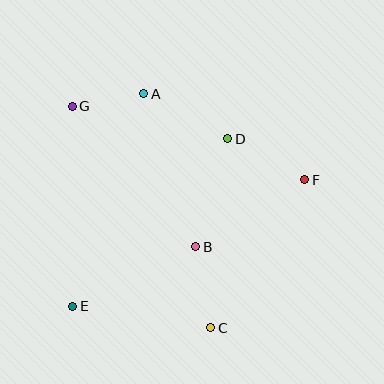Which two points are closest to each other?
Points A and G are closest to each other.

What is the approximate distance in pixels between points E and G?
The distance between E and G is approximately 200 pixels.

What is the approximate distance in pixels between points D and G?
The distance between D and G is approximately 159 pixels.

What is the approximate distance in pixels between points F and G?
The distance between F and G is approximately 244 pixels.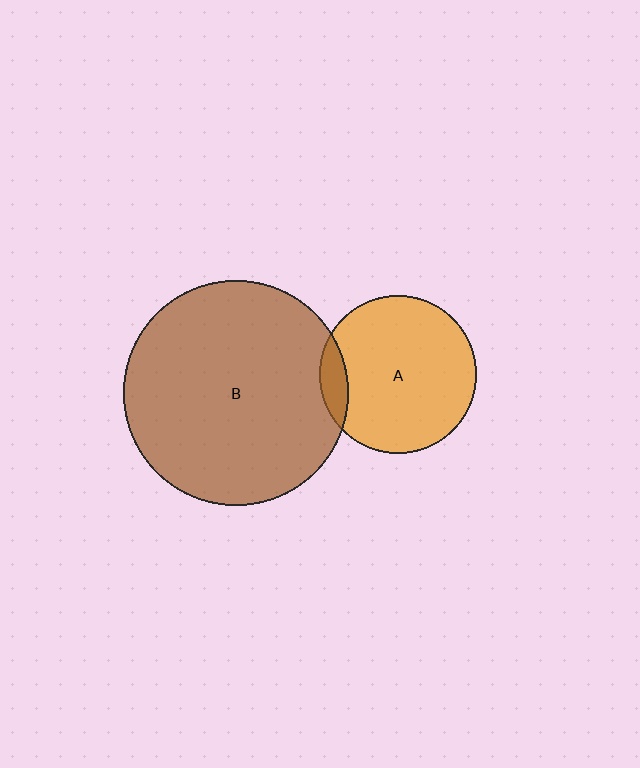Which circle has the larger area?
Circle B (brown).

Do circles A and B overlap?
Yes.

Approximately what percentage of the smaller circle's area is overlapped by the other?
Approximately 10%.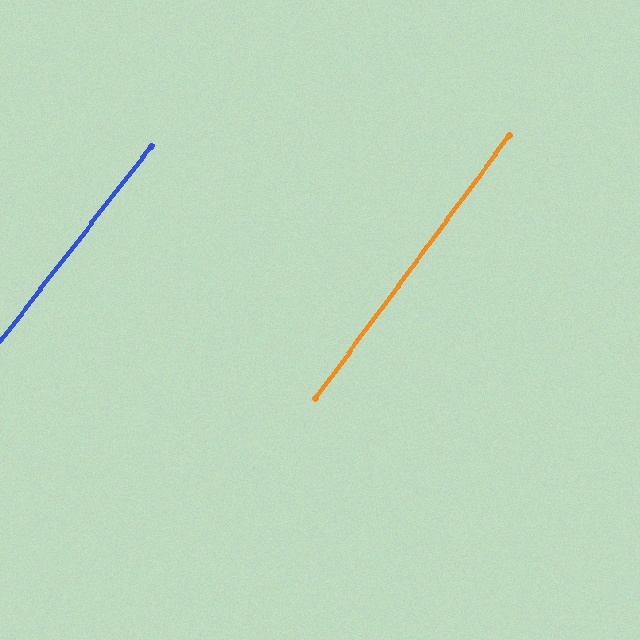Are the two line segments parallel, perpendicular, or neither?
Parallel — their directions differ by only 1.5°.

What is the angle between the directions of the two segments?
Approximately 2 degrees.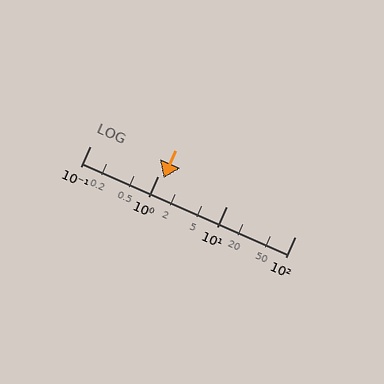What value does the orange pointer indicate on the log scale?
The pointer indicates approximately 1.2.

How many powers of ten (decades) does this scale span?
The scale spans 3 decades, from 0.1 to 100.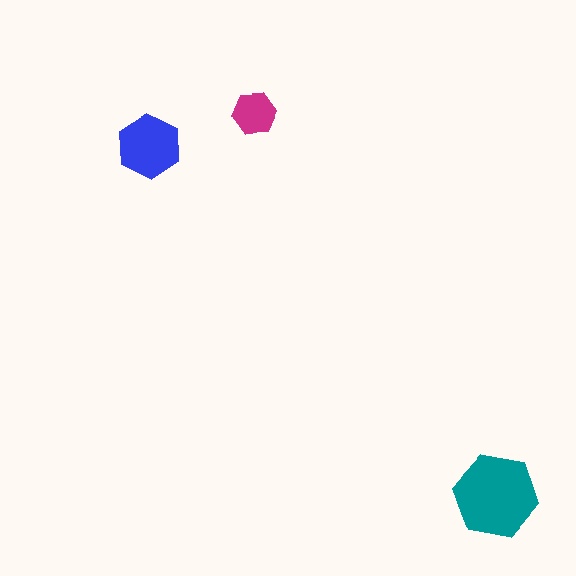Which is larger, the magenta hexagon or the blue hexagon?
The blue one.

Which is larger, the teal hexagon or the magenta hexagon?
The teal one.